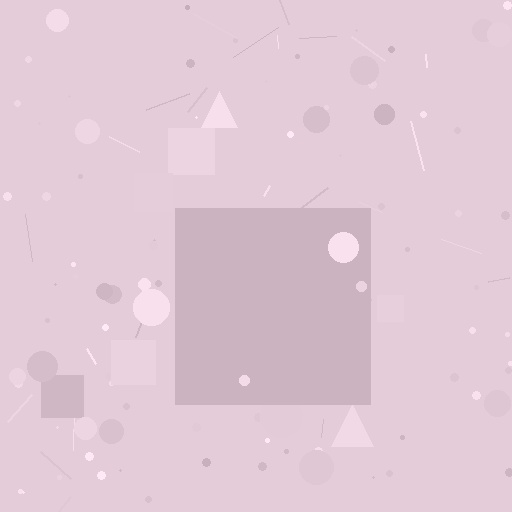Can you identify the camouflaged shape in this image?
The camouflaged shape is a square.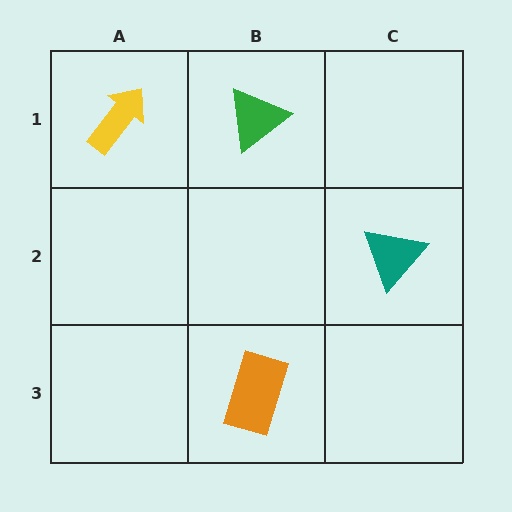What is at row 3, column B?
An orange rectangle.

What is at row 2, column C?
A teal triangle.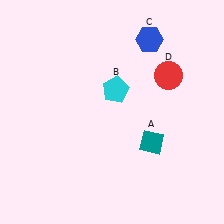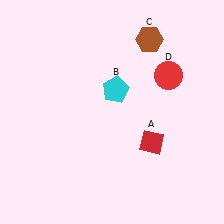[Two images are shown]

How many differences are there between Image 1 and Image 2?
There are 2 differences between the two images.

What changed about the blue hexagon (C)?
In Image 1, C is blue. In Image 2, it changed to brown.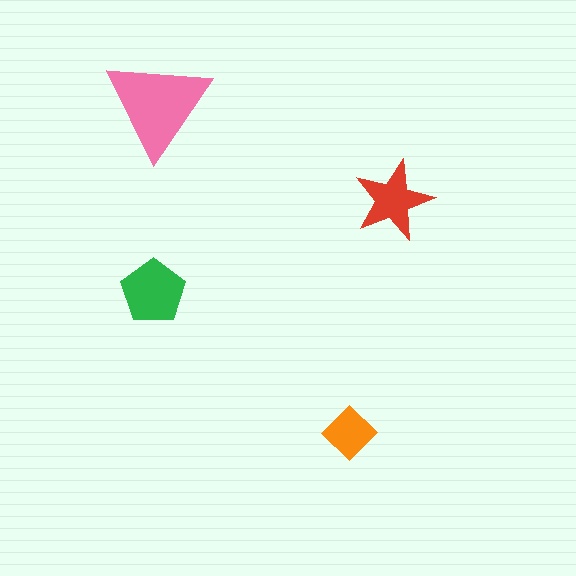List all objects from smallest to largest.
The orange diamond, the red star, the green pentagon, the pink triangle.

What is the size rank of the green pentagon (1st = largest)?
2nd.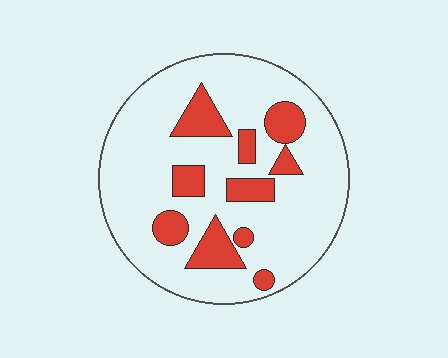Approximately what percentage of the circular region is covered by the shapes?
Approximately 20%.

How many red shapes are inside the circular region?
10.